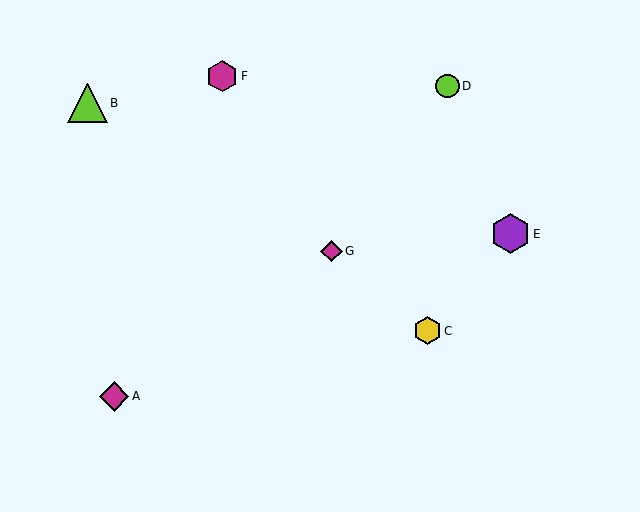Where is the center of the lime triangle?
The center of the lime triangle is at (88, 103).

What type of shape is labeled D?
Shape D is a lime circle.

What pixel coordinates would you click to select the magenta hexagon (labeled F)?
Click at (222, 76) to select the magenta hexagon F.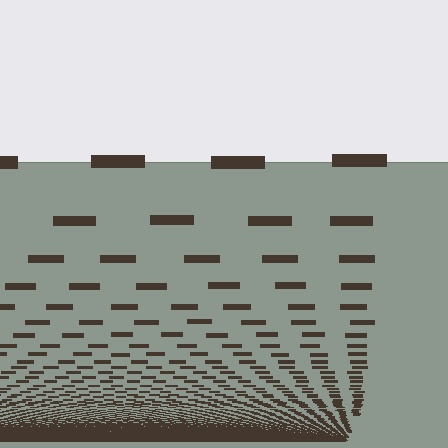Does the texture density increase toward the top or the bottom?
Density increases toward the bottom.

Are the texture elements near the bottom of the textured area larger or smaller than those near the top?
Smaller. The gradient is inverted — elements near the bottom are smaller and denser.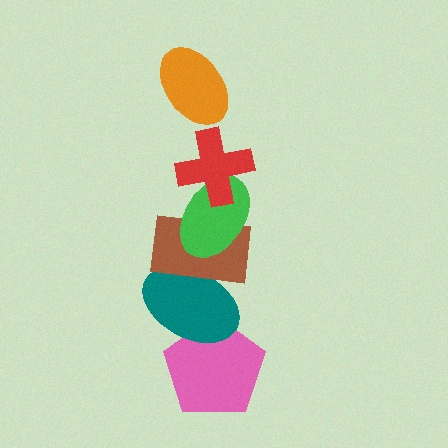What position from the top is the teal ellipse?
The teal ellipse is 5th from the top.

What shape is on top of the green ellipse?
The red cross is on top of the green ellipse.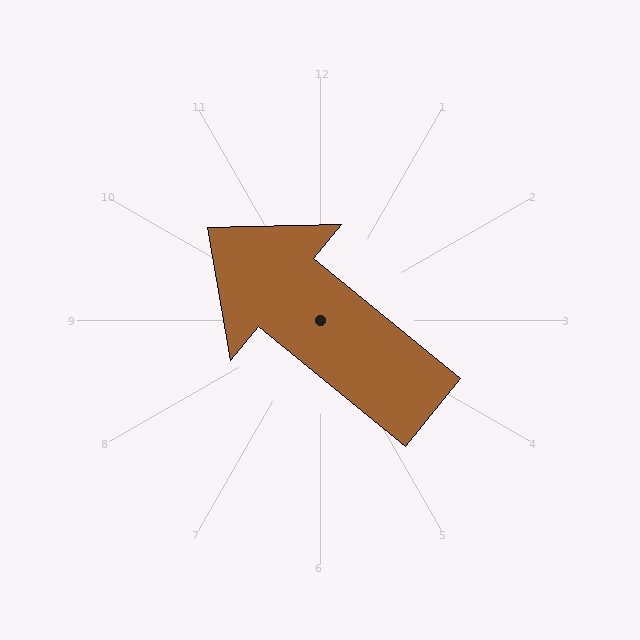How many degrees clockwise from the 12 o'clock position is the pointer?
Approximately 309 degrees.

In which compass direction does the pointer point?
Northwest.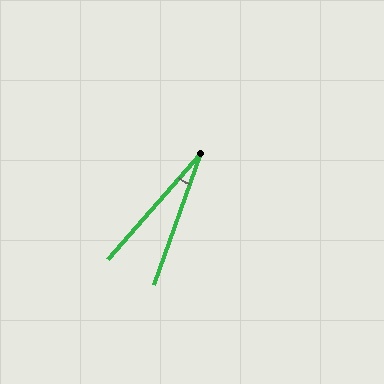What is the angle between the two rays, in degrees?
Approximately 22 degrees.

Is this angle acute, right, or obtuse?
It is acute.